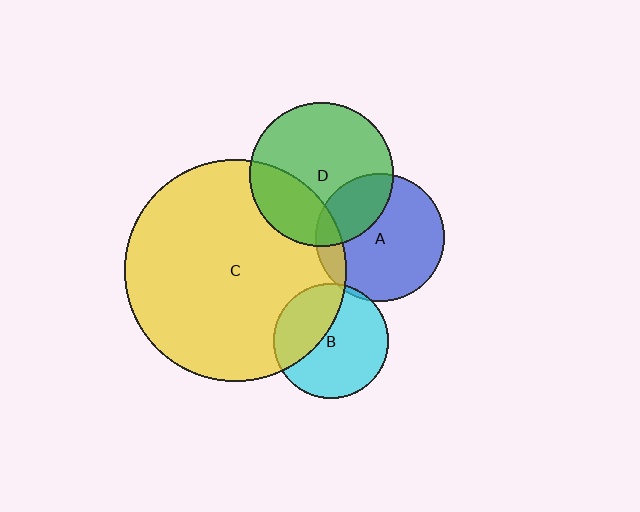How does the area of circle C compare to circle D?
Approximately 2.4 times.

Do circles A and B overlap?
Yes.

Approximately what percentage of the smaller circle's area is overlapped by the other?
Approximately 5%.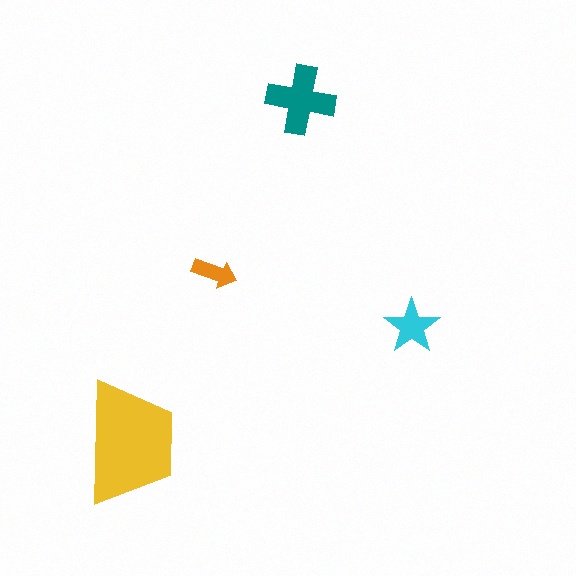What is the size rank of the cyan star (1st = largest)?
3rd.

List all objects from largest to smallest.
The yellow trapezoid, the teal cross, the cyan star, the orange arrow.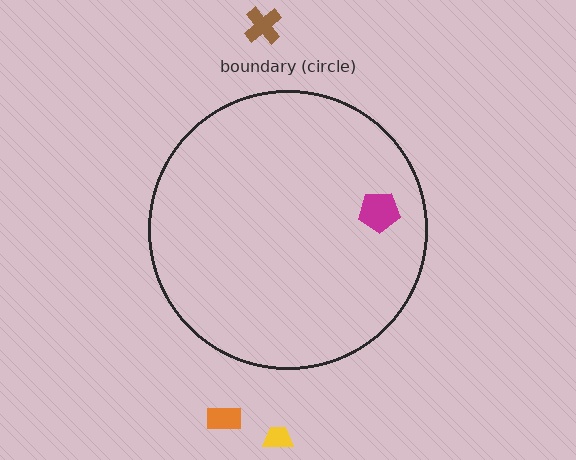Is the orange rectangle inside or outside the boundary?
Outside.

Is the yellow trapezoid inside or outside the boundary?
Outside.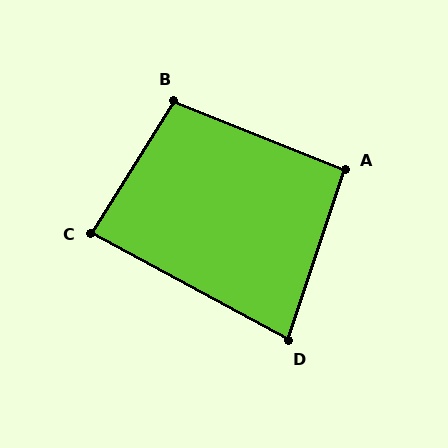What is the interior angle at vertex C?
Approximately 87 degrees (approximately right).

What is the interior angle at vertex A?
Approximately 93 degrees (approximately right).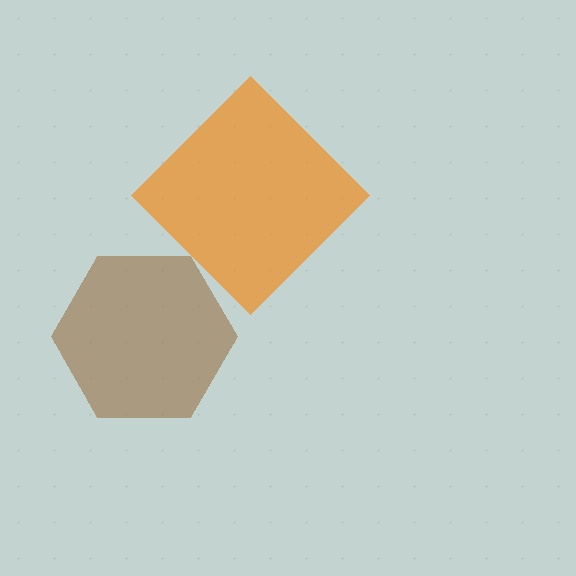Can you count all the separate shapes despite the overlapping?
Yes, there are 2 separate shapes.